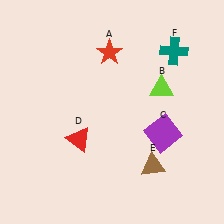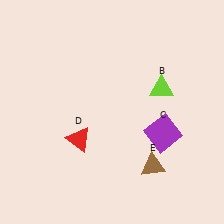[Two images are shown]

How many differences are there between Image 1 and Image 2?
There are 2 differences between the two images.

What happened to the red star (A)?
The red star (A) was removed in Image 2. It was in the top-left area of Image 1.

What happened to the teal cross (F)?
The teal cross (F) was removed in Image 2. It was in the top-right area of Image 1.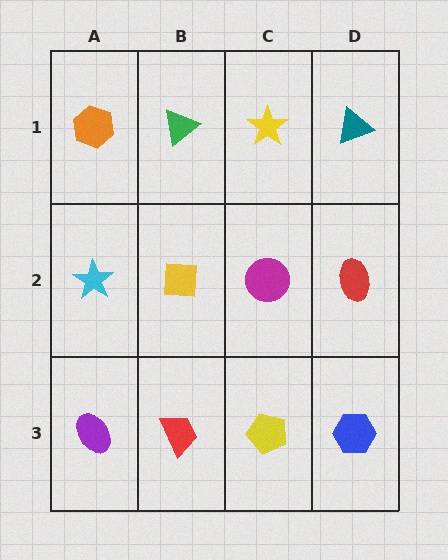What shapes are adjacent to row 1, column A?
A cyan star (row 2, column A), a green triangle (row 1, column B).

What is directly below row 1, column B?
A yellow square.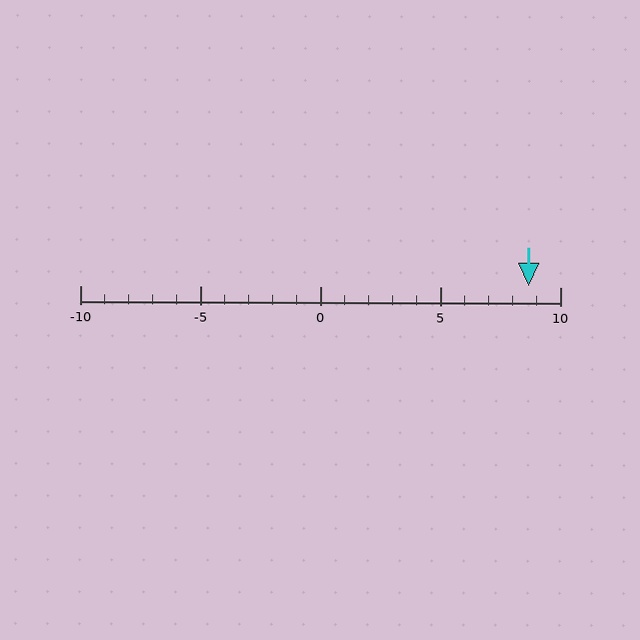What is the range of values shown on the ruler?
The ruler shows values from -10 to 10.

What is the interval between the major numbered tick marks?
The major tick marks are spaced 5 units apart.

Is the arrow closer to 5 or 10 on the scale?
The arrow is closer to 10.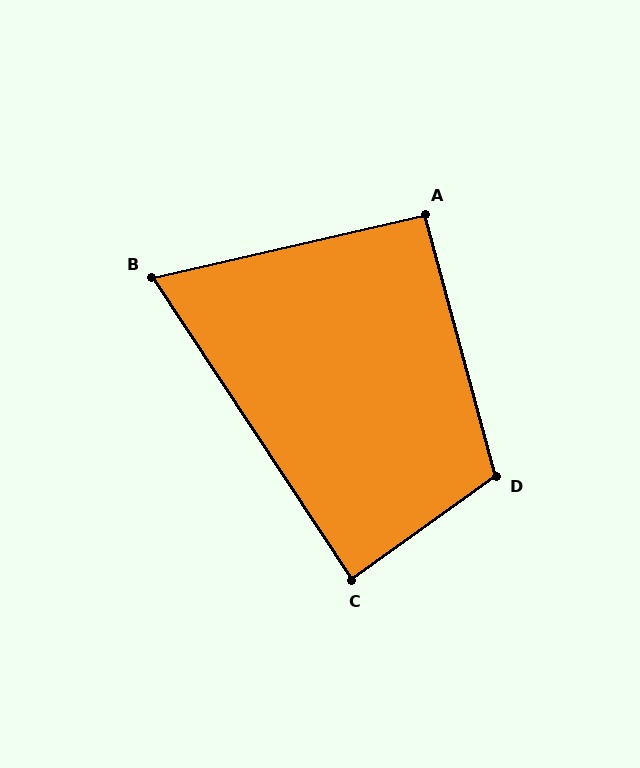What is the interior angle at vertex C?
Approximately 88 degrees (approximately right).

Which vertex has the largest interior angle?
D, at approximately 111 degrees.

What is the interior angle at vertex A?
Approximately 92 degrees (approximately right).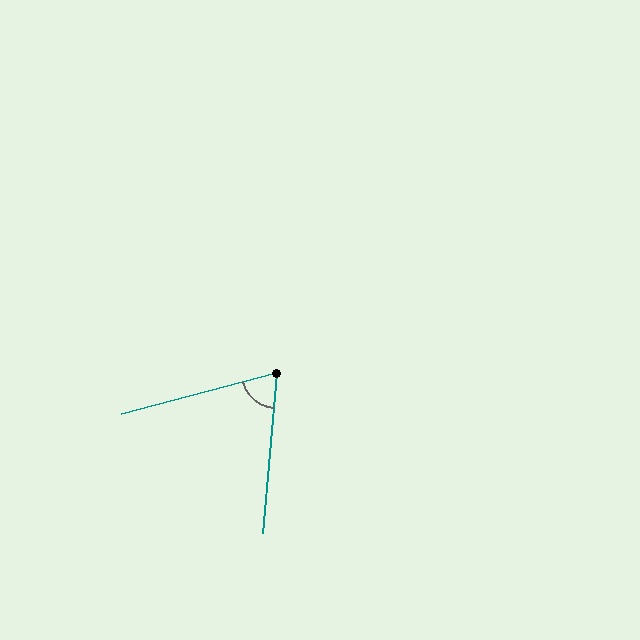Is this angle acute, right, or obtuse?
It is acute.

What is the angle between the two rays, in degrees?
Approximately 70 degrees.